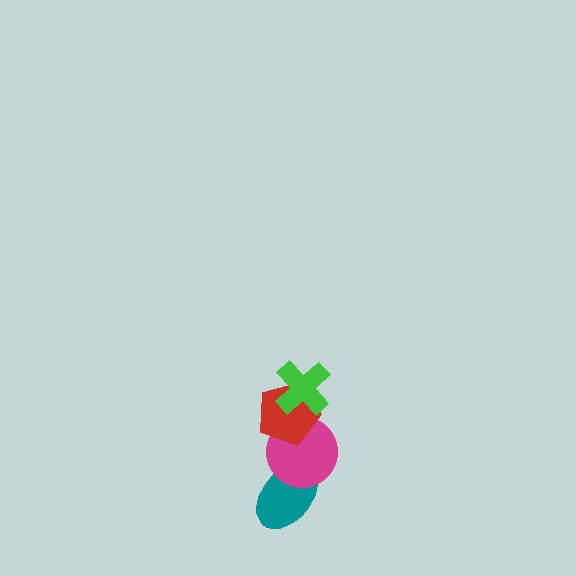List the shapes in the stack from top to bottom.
From top to bottom: the green cross, the red pentagon, the magenta circle, the teal ellipse.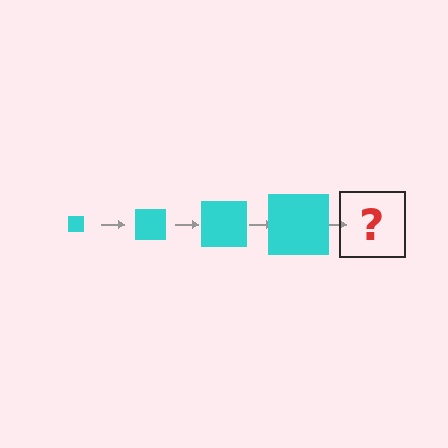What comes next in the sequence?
The next element should be a cyan square, larger than the previous one.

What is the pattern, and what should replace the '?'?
The pattern is that the square gets progressively larger each step. The '?' should be a cyan square, larger than the previous one.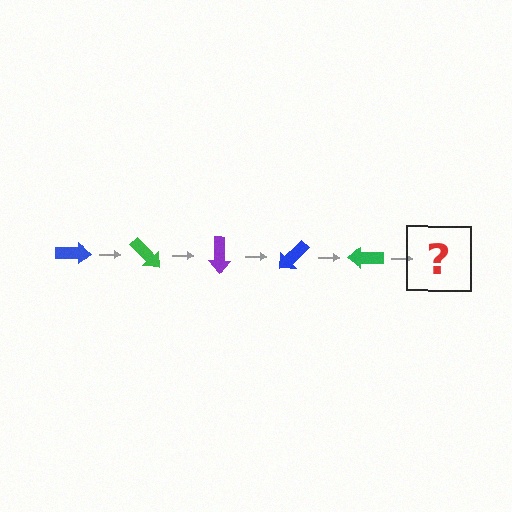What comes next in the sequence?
The next element should be a purple arrow, rotated 225 degrees from the start.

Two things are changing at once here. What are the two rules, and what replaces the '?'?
The two rules are that it rotates 45 degrees each step and the color cycles through blue, green, and purple. The '?' should be a purple arrow, rotated 225 degrees from the start.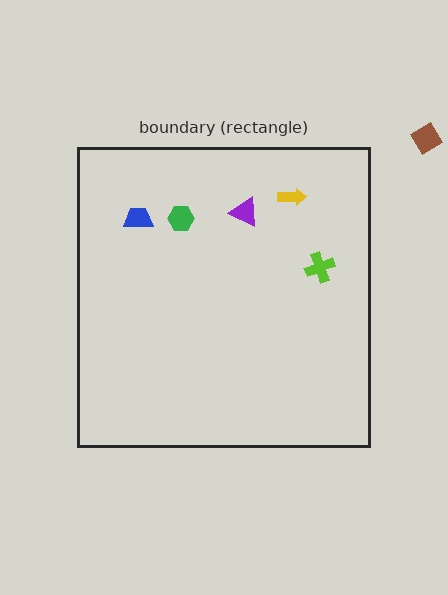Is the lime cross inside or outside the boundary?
Inside.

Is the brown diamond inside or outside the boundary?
Outside.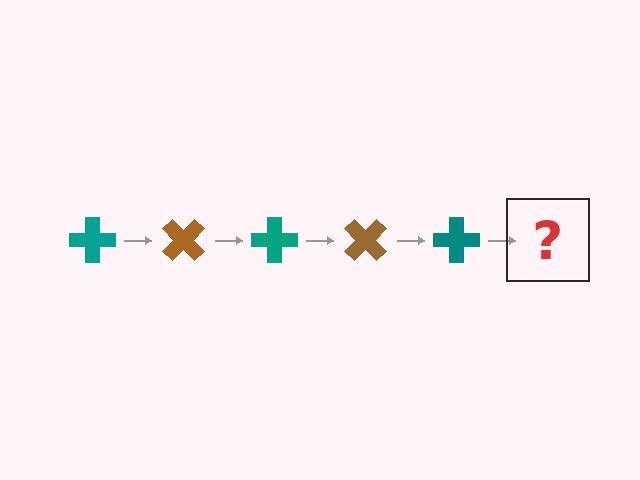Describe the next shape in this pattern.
It should be a brown cross, rotated 225 degrees from the start.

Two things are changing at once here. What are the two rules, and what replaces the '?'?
The two rules are that it rotates 45 degrees each step and the color cycles through teal and brown. The '?' should be a brown cross, rotated 225 degrees from the start.